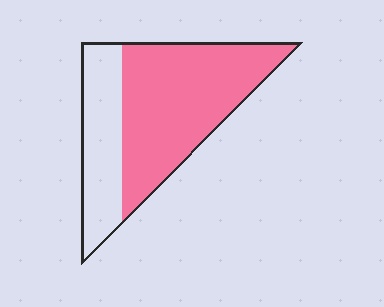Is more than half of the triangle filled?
Yes.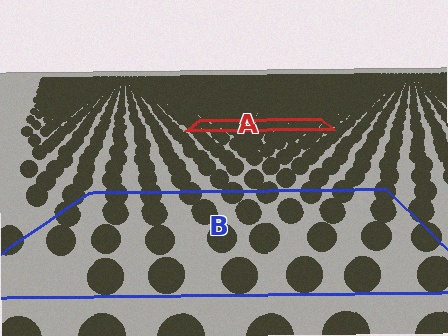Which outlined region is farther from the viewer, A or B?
Region A is farther from the viewer — the texture elements inside it appear smaller and more densely packed.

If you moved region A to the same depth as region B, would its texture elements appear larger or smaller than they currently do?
They would appear larger. At a closer depth, the same texture elements are projected at a bigger on-screen size.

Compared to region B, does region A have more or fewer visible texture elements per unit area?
Region A has more texture elements per unit area — they are packed more densely because it is farther away.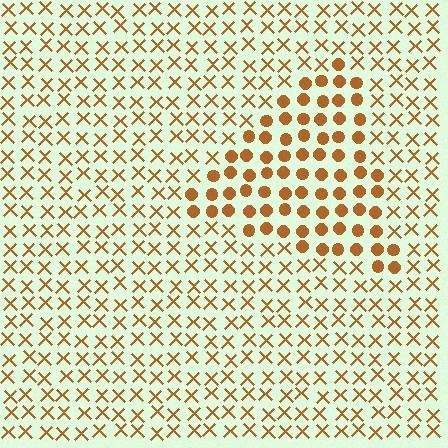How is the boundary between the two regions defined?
The boundary is defined by a change in element shape: circles inside vs. X marks outside. All elements share the same color and spacing.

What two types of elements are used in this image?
The image uses circles inside the triangle region and X marks outside it.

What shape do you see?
I see a triangle.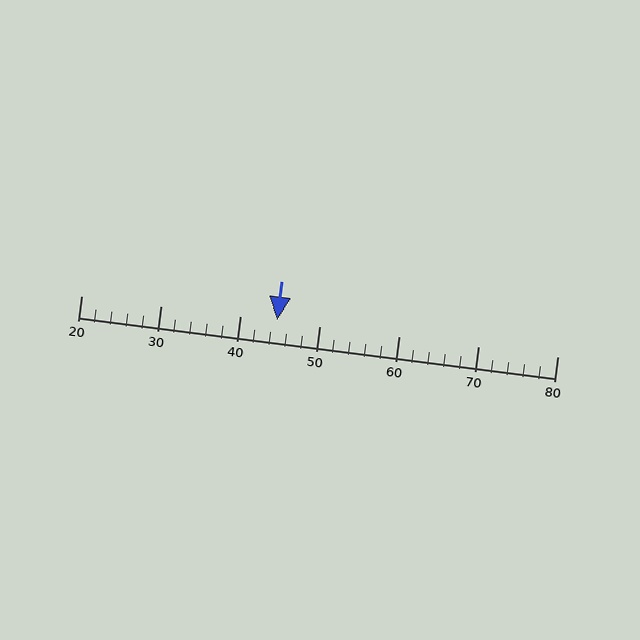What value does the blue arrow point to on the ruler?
The blue arrow points to approximately 45.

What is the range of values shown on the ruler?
The ruler shows values from 20 to 80.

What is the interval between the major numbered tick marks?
The major tick marks are spaced 10 units apart.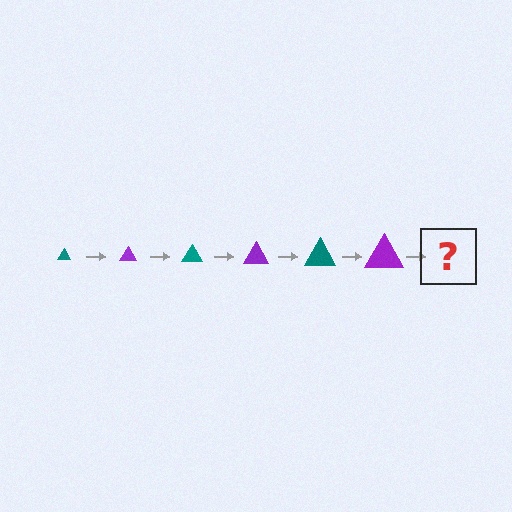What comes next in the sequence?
The next element should be a teal triangle, larger than the previous one.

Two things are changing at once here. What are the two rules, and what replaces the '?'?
The two rules are that the triangle grows larger each step and the color cycles through teal and purple. The '?' should be a teal triangle, larger than the previous one.